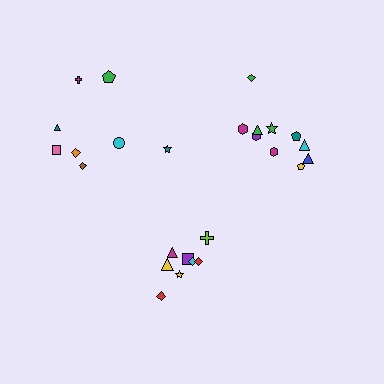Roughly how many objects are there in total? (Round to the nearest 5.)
Roughly 25 objects in total.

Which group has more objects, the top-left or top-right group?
The top-right group.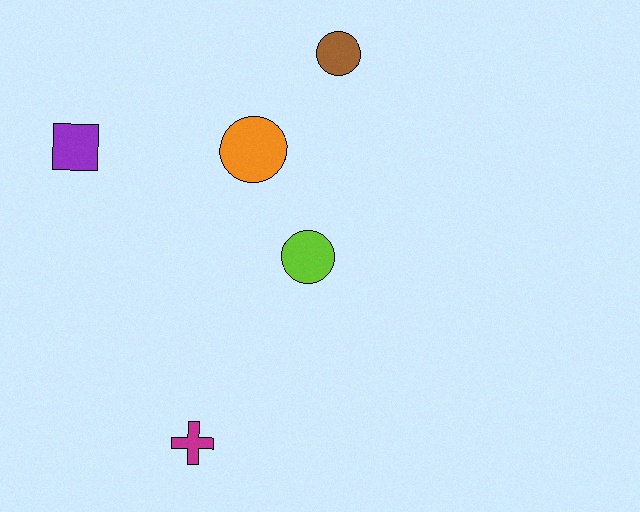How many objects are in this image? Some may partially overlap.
There are 5 objects.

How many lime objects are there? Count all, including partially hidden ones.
There is 1 lime object.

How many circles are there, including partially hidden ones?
There are 3 circles.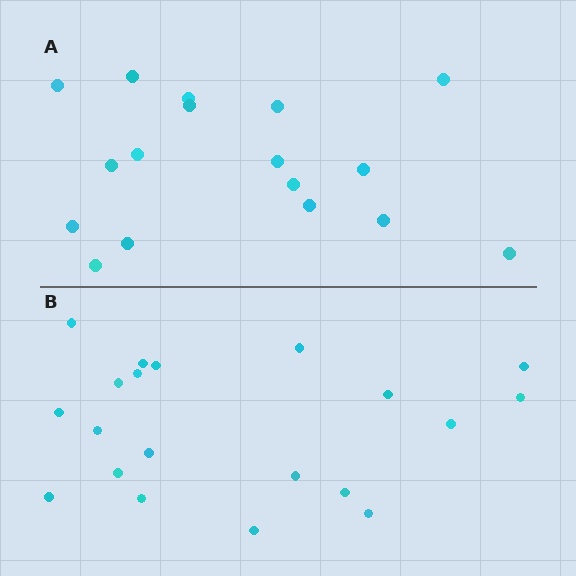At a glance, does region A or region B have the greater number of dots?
Region B (the bottom region) has more dots.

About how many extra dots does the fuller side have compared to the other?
Region B has just a few more — roughly 2 or 3 more dots than region A.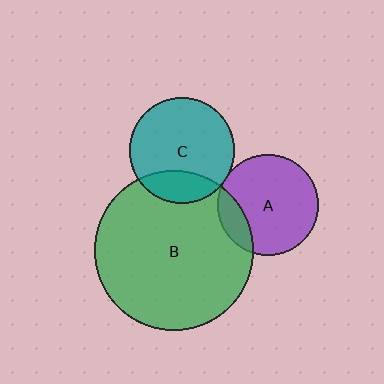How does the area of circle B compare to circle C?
Approximately 2.3 times.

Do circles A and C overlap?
Yes.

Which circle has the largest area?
Circle B (green).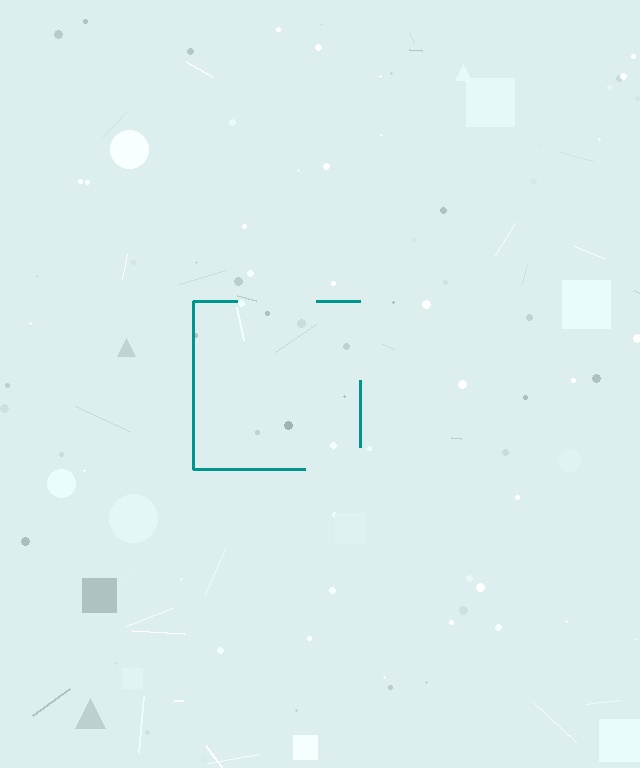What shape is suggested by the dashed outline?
The dashed outline suggests a square.